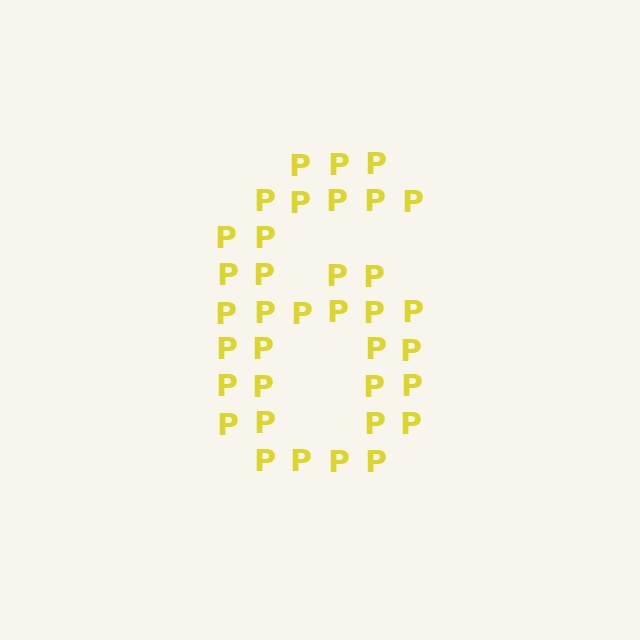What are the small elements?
The small elements are letter P's.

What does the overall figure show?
The overall figure shows the digit 6.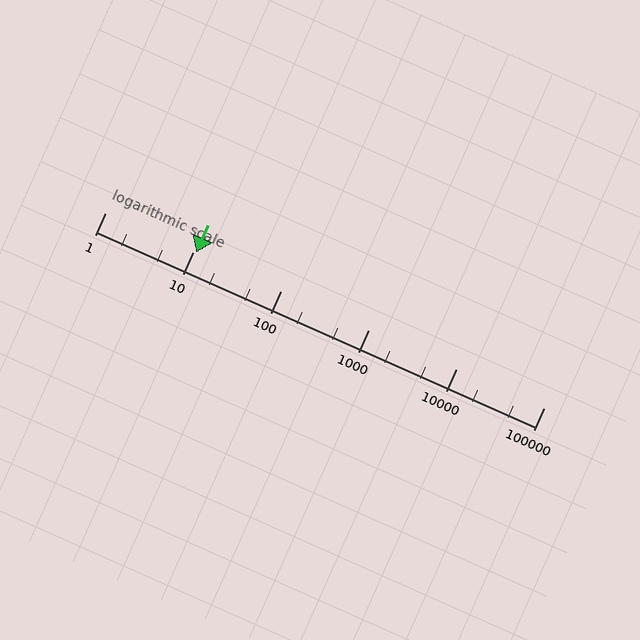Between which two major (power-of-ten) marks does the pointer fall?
The pointer is between 10 and 100.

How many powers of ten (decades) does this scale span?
The scale spans 5 decades, from 1 to 100000.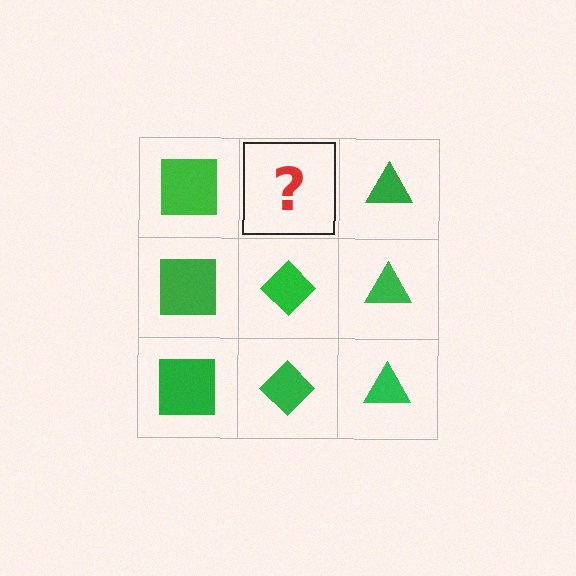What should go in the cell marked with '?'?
The missing cell should contain a green diamond.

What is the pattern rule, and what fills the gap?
The rule is that each column has a consistent shape. The gap should be filled with a green diamond.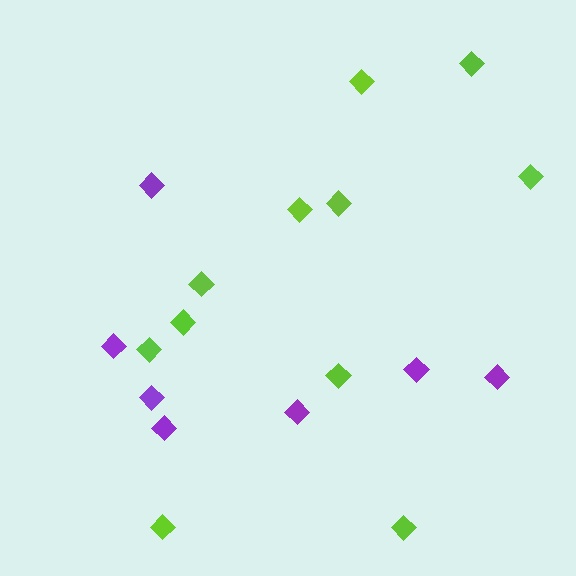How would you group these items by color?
There are 2 groups: one group of lime diamonds (11) and one group of purple diamonds (7).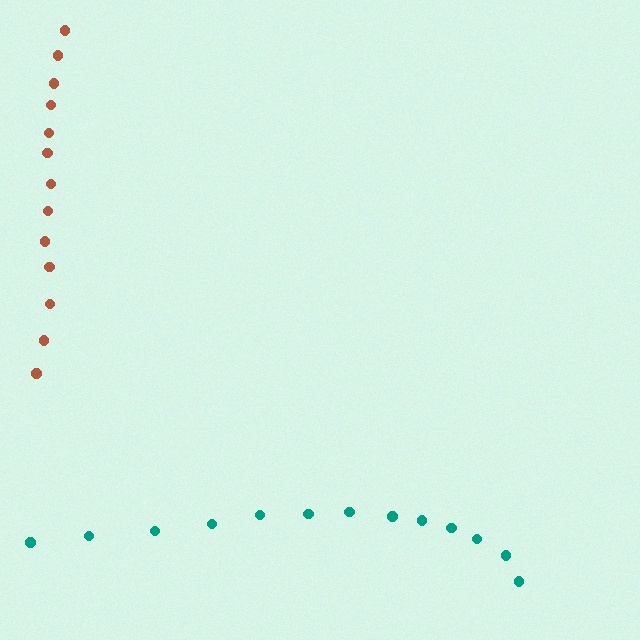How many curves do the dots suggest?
There are 2 distinct paths.